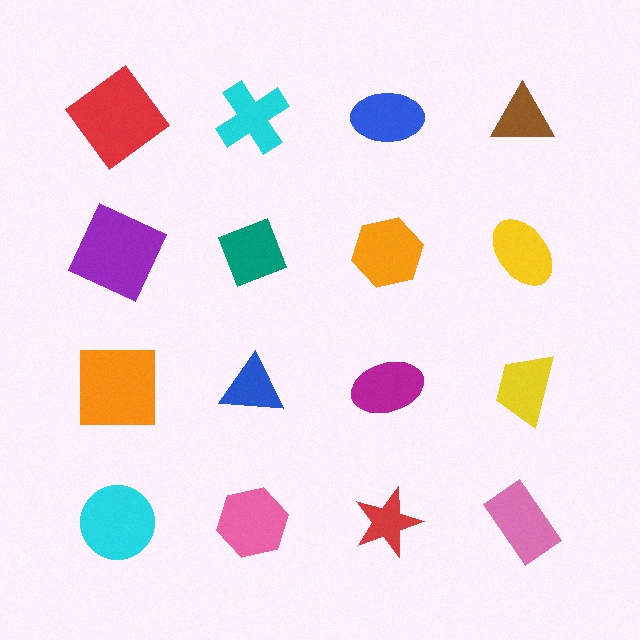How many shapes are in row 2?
4 shapes.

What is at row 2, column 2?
A teal diamond.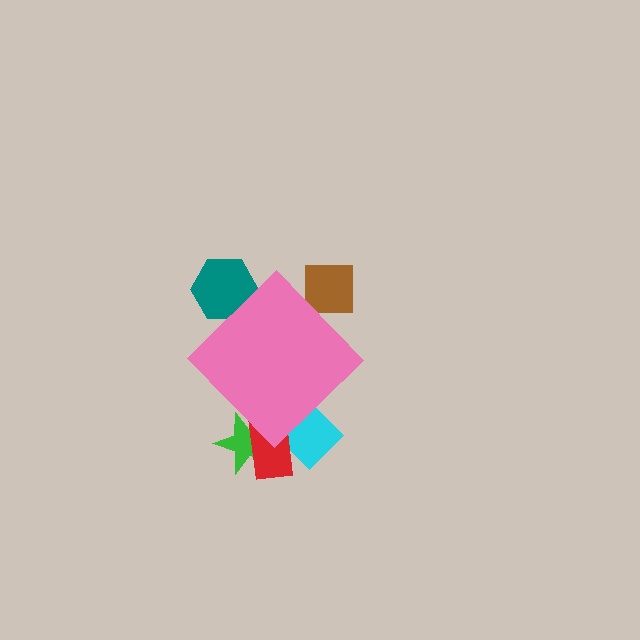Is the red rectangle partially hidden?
Yes, the red rectangle is partially hidden behind the pink diamond.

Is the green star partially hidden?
Yes, the green star is partially hidden behind the pink diamond.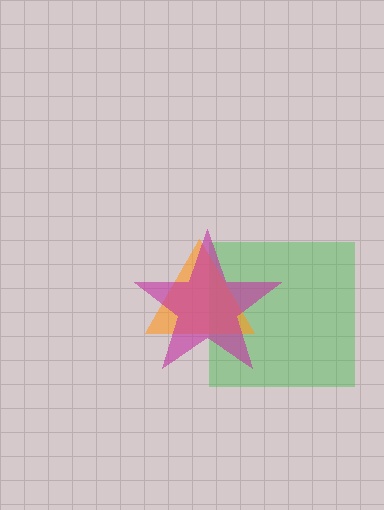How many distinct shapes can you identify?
There are 3 distinct shapes: a green square, an orange triangle, a magenta star.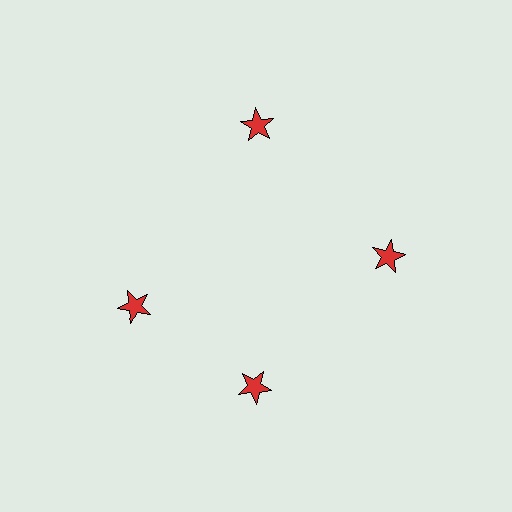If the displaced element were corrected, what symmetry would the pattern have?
It would have 4-fold rotational symmetry — the pattern would map onto itself every 90 degrees.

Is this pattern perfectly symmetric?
No. The 4 red stars are arranged in a ring, but one element near the 9 o'clock position is rotated out of alignment along the ring, breaking the 4-fold rotational symmetry.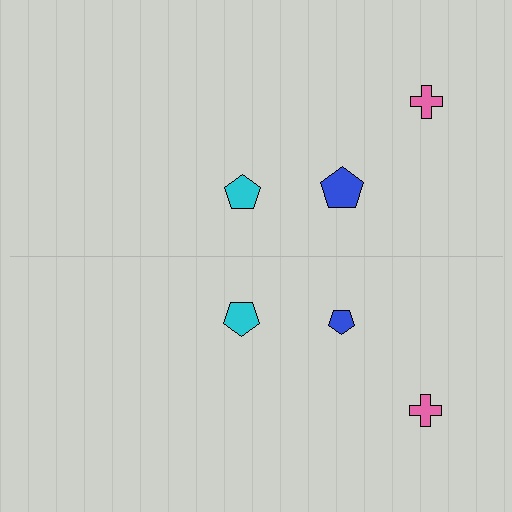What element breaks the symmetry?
The blue pentagon on the bottom side has a different size than its mirror counterpart.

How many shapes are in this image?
There are 6 shapes in this image.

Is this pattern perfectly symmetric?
No, the pattern is not perfectly symmetric. The blue pentagon on the bottom side has a different size than its mirror counterpart.